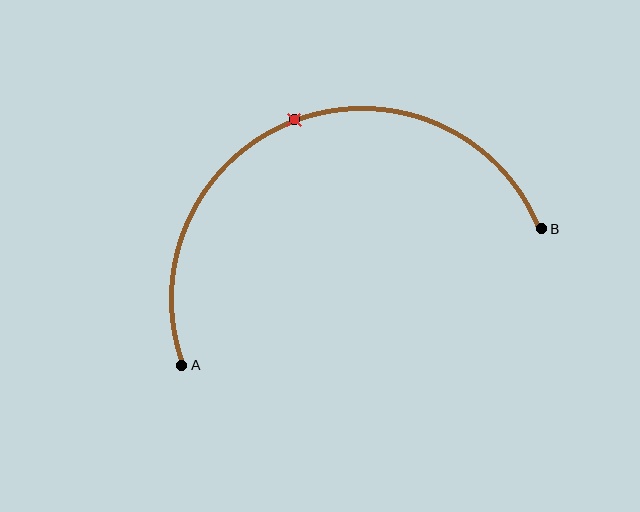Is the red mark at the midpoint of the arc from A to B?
Yes. The red mark lies on the arc at equal arc-length from both A and B — it is the arc midpoint.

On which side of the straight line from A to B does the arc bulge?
The arc bulges above the straight line connecting A and B.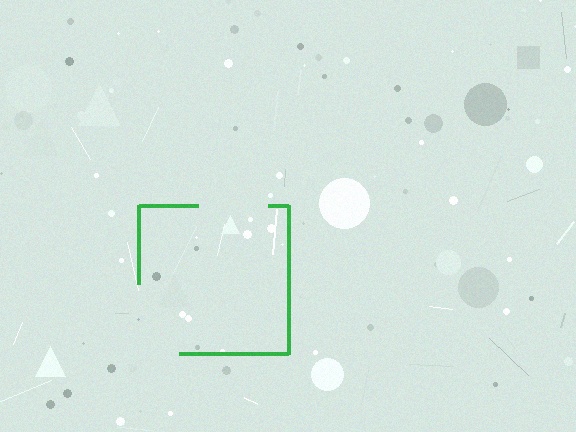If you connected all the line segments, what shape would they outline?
They would outline a square.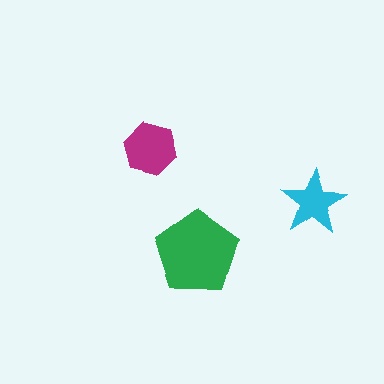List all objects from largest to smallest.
The green pentagon, the magenta hexagon, the cyan star.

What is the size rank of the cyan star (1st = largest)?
3rd.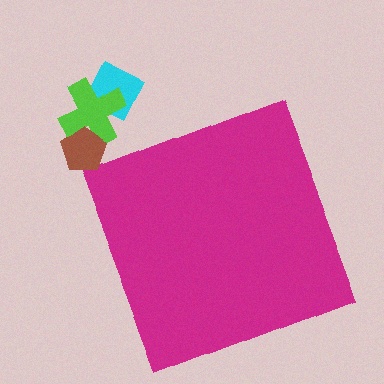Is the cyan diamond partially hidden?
No, the cyan diamond is fully visible.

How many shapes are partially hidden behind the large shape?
0 shapes are partially hidden.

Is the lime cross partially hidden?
No, the lime cross is fully visible.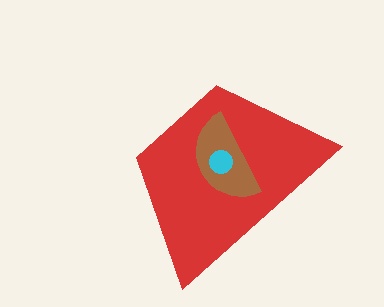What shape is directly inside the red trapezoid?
The brown semicircle.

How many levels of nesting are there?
3.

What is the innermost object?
The cyan circle.